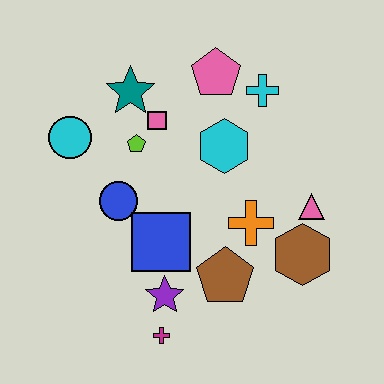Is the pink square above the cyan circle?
Yes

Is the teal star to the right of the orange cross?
No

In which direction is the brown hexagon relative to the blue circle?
The brown hexagon is to the right of the blue circle.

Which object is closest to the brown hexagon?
The pink triangle is closest to the brown hexagon.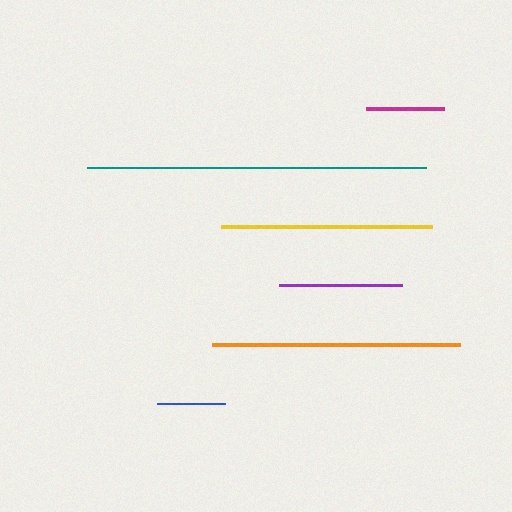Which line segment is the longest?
The teal line is the longest at approximately 338 pixels.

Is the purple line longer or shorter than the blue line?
The purple line is longer than the blue line.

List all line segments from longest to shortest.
From longest to shortest: teal, orange, yellow, purple, magenta, blue.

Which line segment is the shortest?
The blue line is the shortest at approximately 68 pixels.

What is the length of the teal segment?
The teal segment is approximately 338 pixels long.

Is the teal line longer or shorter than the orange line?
The teal line is longer than the orange line.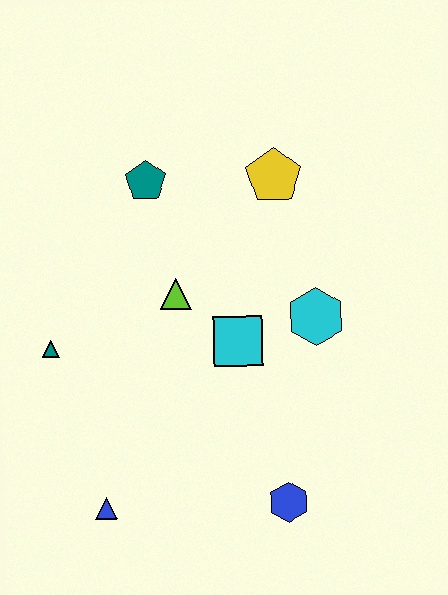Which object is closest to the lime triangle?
The cyan square is closest to the lime triangle.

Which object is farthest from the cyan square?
The blue triangle is farthest from the cyan square.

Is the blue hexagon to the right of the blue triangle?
Yes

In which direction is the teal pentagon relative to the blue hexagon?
The teal pentagon is above the blue hexagon.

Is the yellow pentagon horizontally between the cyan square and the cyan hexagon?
Yes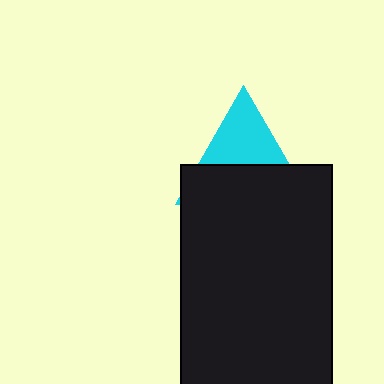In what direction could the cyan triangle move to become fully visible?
The cyan triangle could move up. That would shift it out from behind the black rectangle entirely.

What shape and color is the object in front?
The object in front is a black rectangle.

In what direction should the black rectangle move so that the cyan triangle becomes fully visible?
The black rectangle should move down. That is the shortest direction to clear the overlap and leave the cyan triangle fully visible.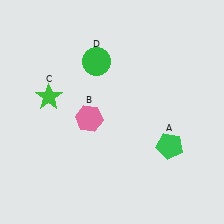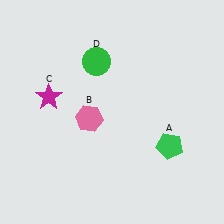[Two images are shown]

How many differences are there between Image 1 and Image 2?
There is 1 difference between the two images.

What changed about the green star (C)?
In Image 1, C is green. In Image 2, it changed to magenta.